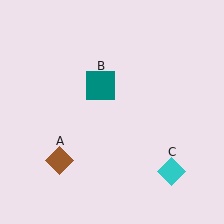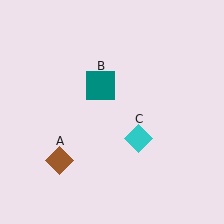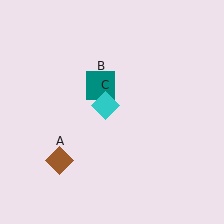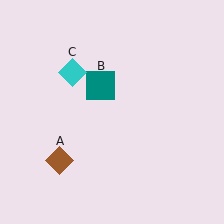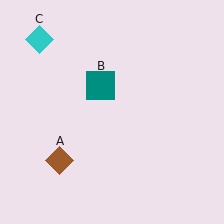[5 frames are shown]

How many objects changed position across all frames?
1 object changed position: cyan diamond (object C).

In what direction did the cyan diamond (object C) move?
The cyan diamond (object C) moved up and to the left.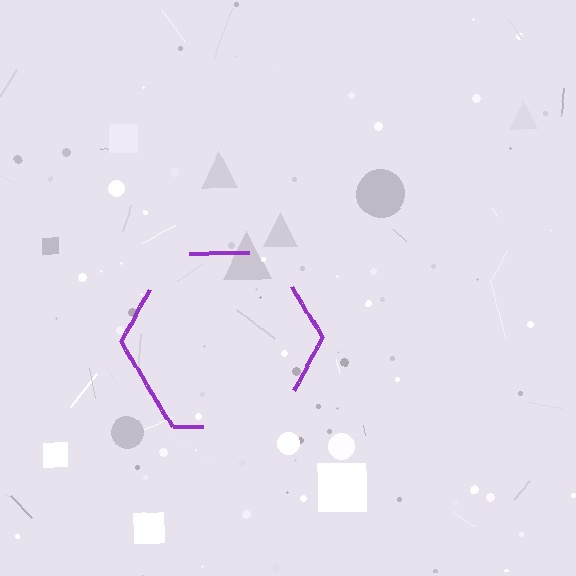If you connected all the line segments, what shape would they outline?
They would outline a hexagon.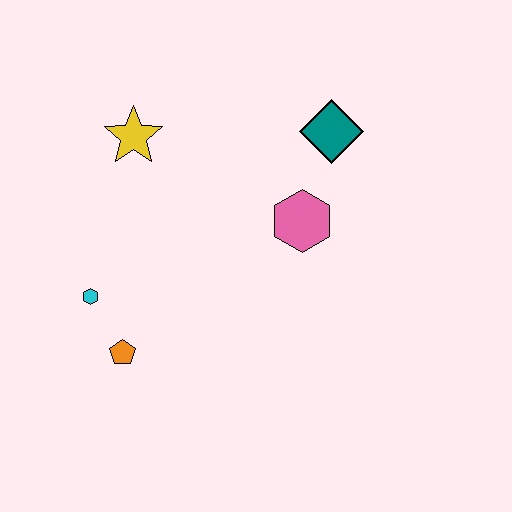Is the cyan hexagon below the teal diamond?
Yes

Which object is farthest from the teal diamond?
The orange pentagon is farthest from the teal diamond.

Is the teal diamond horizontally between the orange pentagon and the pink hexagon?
No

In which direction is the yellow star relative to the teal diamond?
The yellow star is to the left of the teal diamond.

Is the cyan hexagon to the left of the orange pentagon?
Yes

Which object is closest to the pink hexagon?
The teal diamond is closest to the pink hexagon.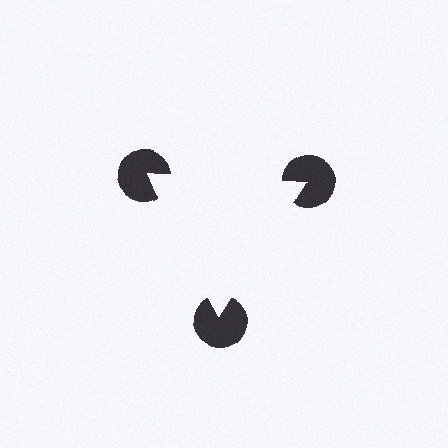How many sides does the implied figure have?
3 sides.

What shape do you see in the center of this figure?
An illusory triangle — its edges are inferred from the aligned wedge cuts in the pac-man discs, not physically drawn.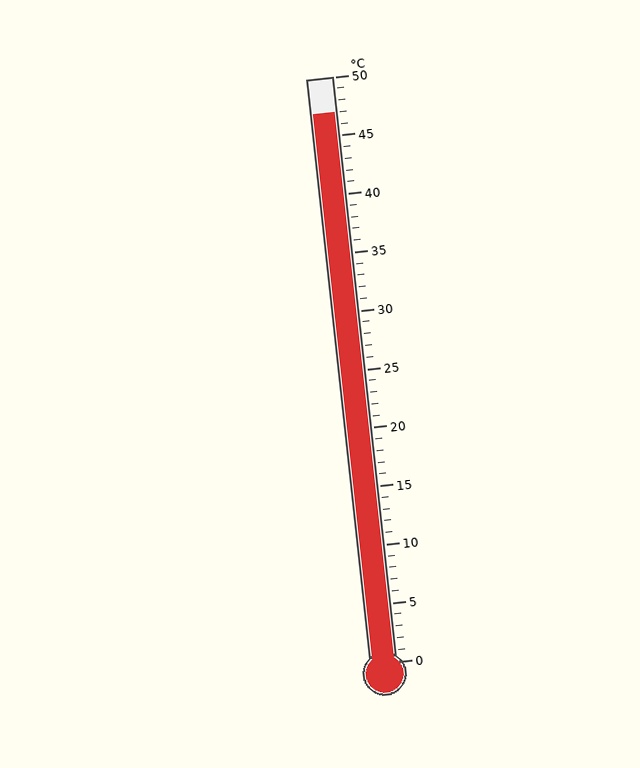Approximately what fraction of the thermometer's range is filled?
The thermometer is filled to approximately 95% of its range.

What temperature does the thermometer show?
The thermometer shows approximately 47°C.